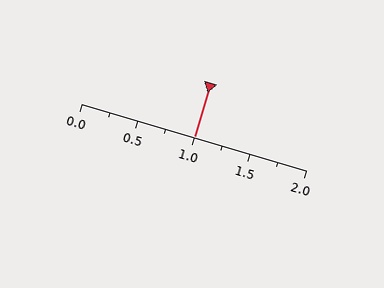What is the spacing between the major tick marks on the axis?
The major ticks are spaced 0.5 apart.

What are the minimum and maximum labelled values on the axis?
The axis runs from 0.0 to 2.0.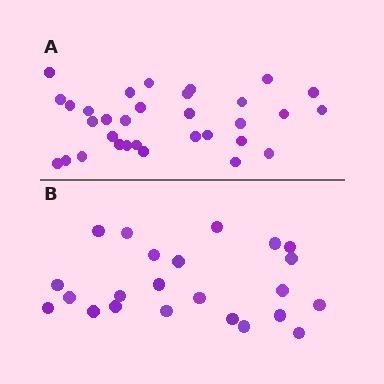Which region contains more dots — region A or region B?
Region A (the top region) has more dots.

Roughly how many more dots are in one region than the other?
Region A has roughly 8 or so more dots than region B.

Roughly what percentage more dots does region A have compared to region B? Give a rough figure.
About 40% more.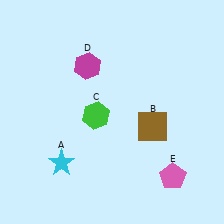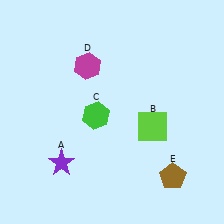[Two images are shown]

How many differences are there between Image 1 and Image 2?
There are 3 differences between the two images.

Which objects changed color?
A changed from cyan to purple. B changed from brown to lime. E changed from pink to brown.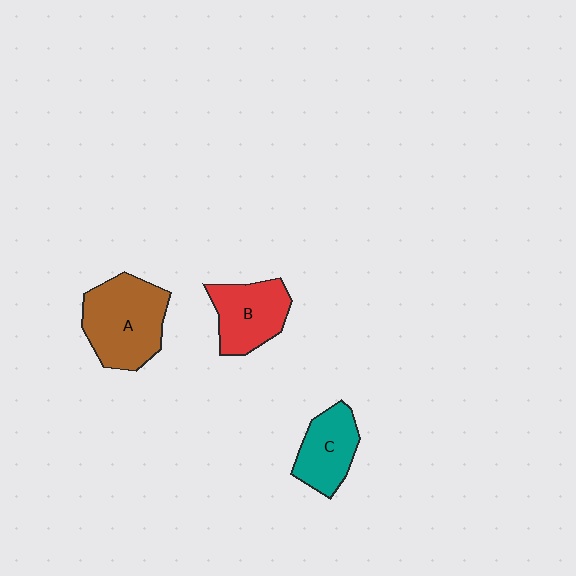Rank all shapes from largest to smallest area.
From largest to smallest: A (brown), B (red), C (teal).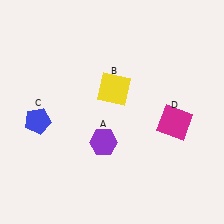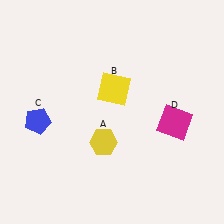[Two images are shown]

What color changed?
The hexagon (A) changed from purple in Image 1 to yellow in Image 2.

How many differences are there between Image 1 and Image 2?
There is 1 difference between the two images.